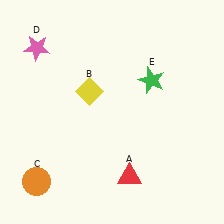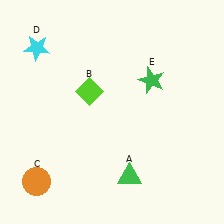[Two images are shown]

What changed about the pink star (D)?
In Image 1, D is pink. In Image 2, it changed to cyan.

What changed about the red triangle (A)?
In Image 1, A is red. In Image 2, it changed to green.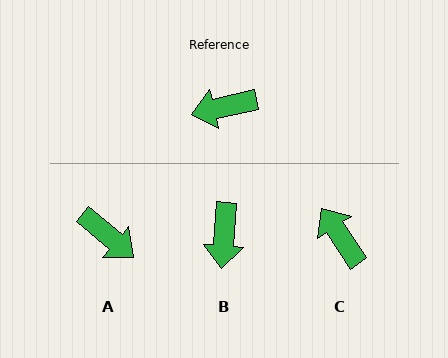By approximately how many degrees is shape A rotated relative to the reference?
Approximately 127 degrees counter-clockwise.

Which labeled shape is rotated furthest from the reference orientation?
A, about 127 degrees away.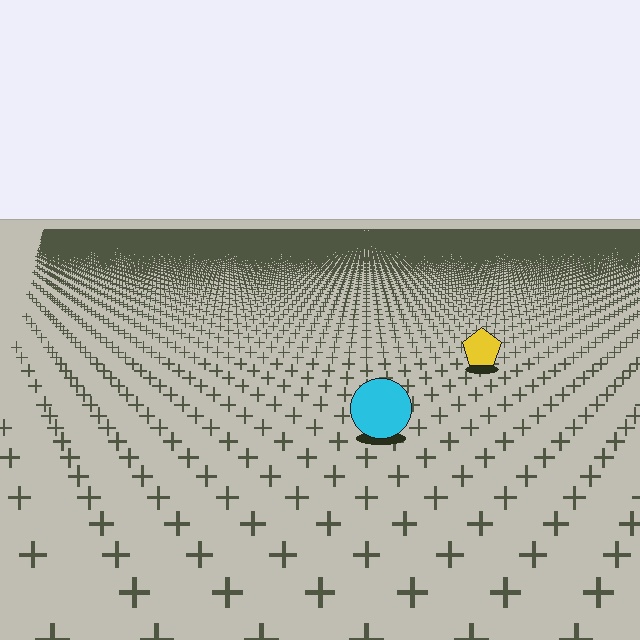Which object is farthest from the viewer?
The yellow pentagon is farthest from the viewer. It appears smaller and the ground texture around it is denser.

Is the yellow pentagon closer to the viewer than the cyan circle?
No. The cyan circle is closer — you can tell from the texture gradient: the ground texture is coarser near it.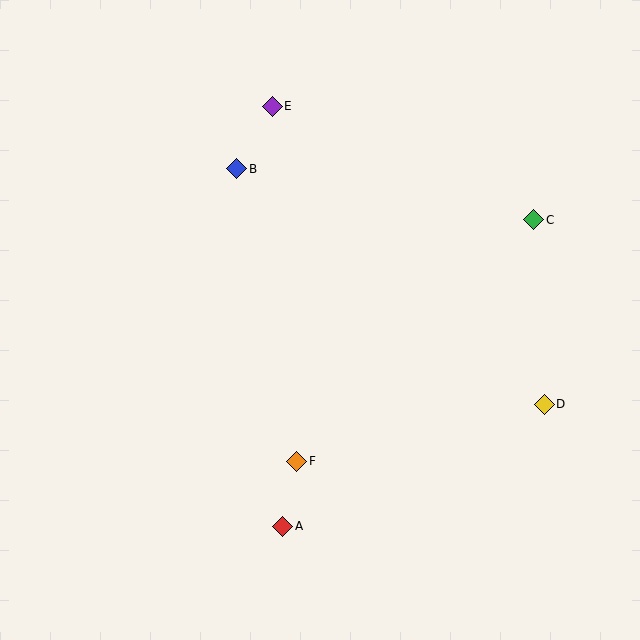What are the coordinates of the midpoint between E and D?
The midpoint between E and D is at (408, 255).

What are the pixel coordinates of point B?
Point B is at (237, 169).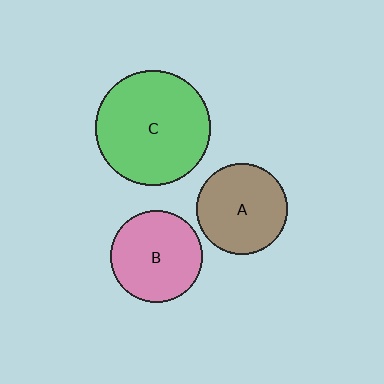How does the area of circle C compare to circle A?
Approximately 1.6 times.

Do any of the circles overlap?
No, none of the circles overlap.